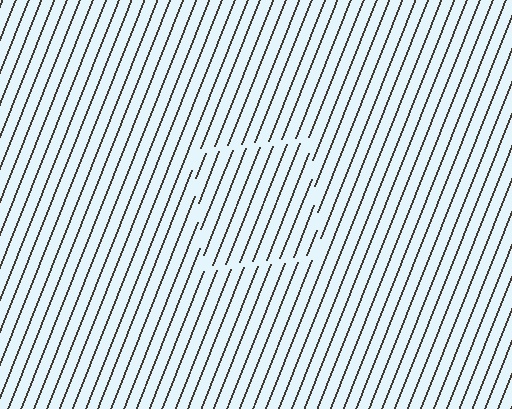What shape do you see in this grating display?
An illusory square. The interior of the shape contains the same grating, shifted by half a period — the contour is defined by the phase discontinuity where line-ends from the inner and outer gratings abut.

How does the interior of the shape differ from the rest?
The interior of the shape contains the same grating, shifted by half a period — the contour is defined by the phase discontinuity where line-ends from the inner and outer gratings abut.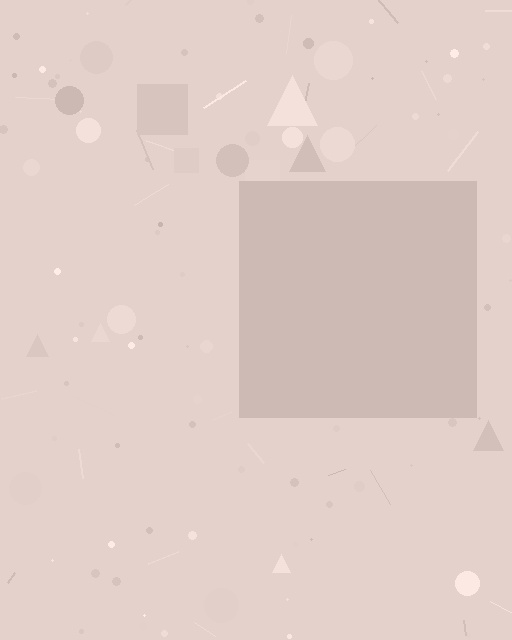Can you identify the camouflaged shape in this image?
The camouflaged shape is a square.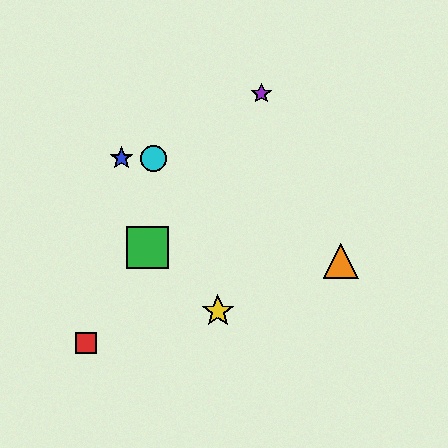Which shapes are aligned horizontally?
The blue star, the cyan circle are aligned horizontally.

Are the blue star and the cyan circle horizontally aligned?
Yes, both are at y≈158.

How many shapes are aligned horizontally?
2 shapes (the blue star, the cyan circle) are aligned horizontally.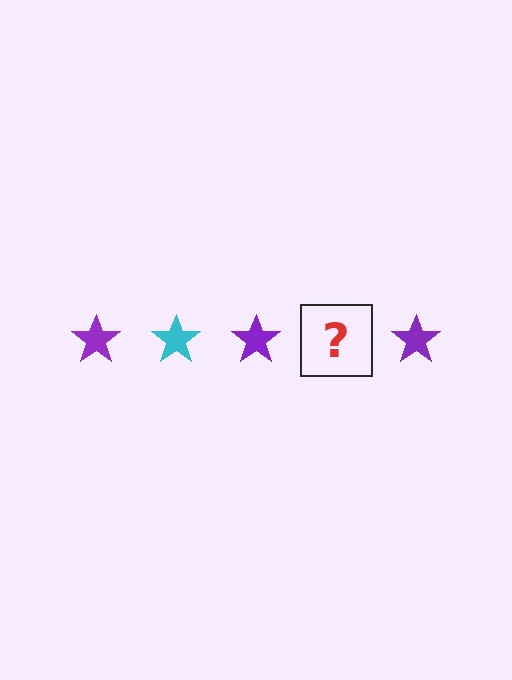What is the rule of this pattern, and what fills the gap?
The rule is that the pattern cycles through purple, cyan stars. The gap should be filled with a cyan star.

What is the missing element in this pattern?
The missing element is a cyan star.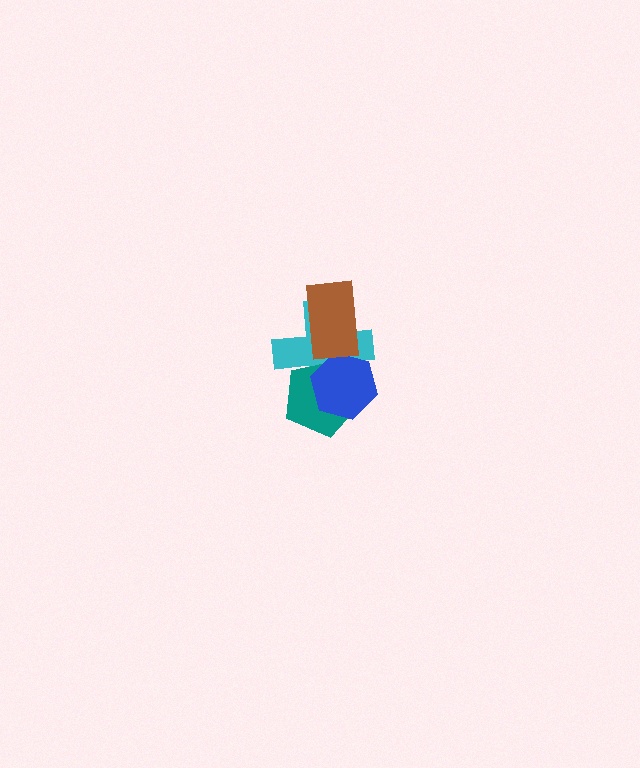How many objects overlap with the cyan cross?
3 objects overlap with the cyan cross.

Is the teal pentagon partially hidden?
Yes, it is partially covered by another shape.